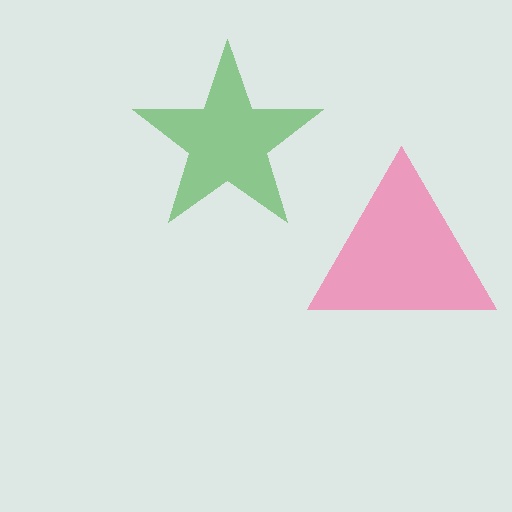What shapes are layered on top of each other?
The layered shapes are: a pink triangle, a green star.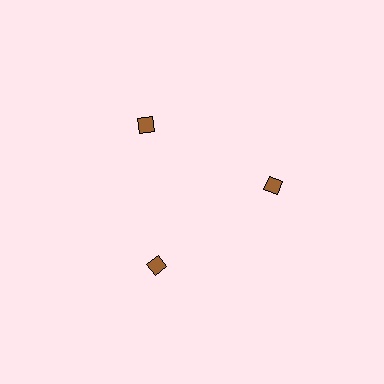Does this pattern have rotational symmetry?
Yes, this pattern has 3-fold rotational symmetry. It looks the same after rotating 120 degrees around the center.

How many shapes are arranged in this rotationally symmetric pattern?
There are 3 shapes, arranged in 3 groups of 1.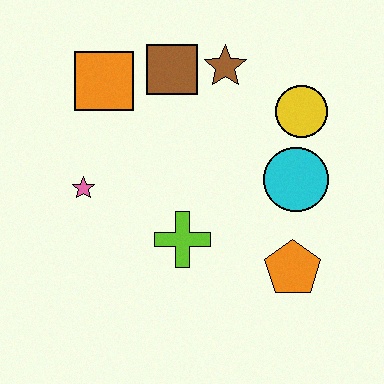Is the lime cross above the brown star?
No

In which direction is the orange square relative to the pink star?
The orange square is above the pink star.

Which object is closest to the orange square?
The brown square is closest to the orange square.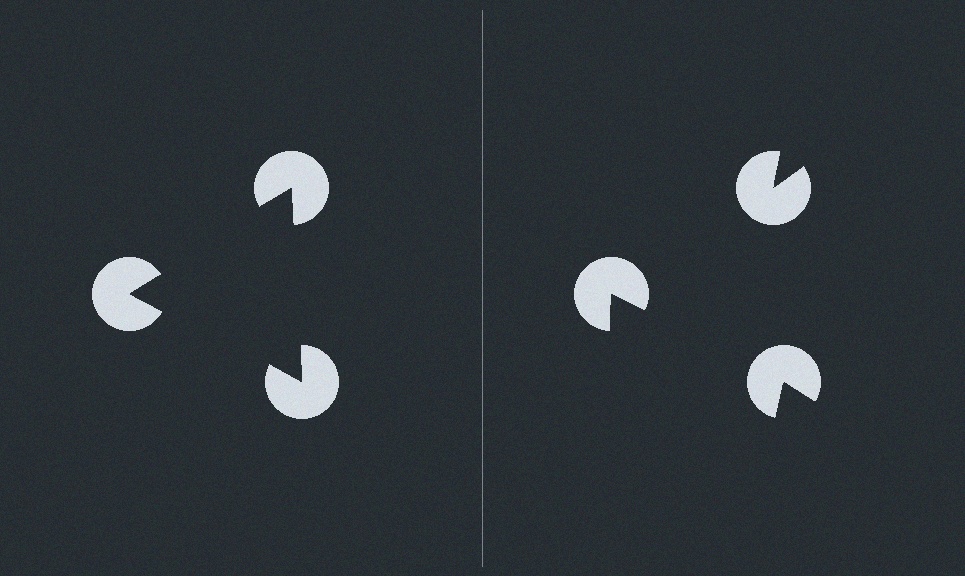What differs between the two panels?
The pac-man discs are positioned identically on both sides; only the wedge orientations differ. On the left they align to a triangle; on the right they are misaligned.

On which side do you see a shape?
An illusory triangle appears on the left side. On the right side the wedge cuts are rotated, so no coherent shape forms.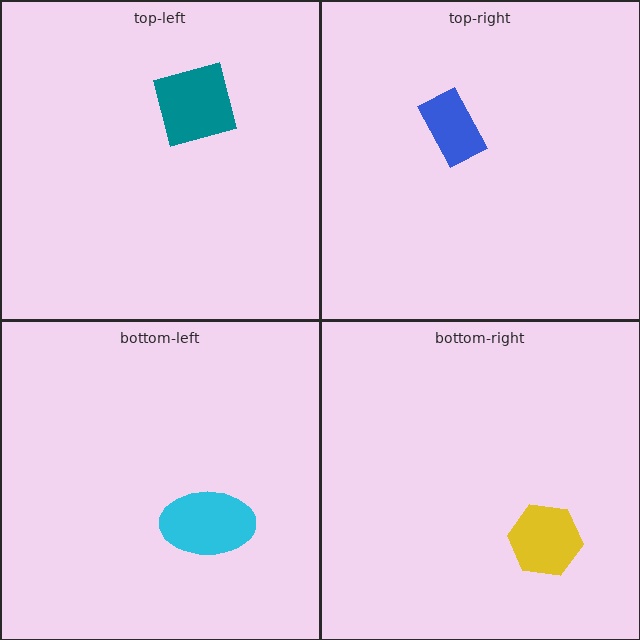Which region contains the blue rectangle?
The top-right region.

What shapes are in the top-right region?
The blue rectangle.